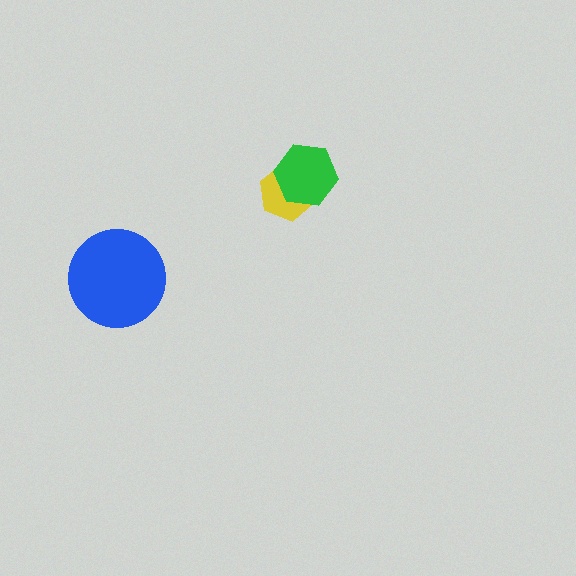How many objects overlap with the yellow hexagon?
1 object overlaps with the yellow hexagon.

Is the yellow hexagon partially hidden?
Yes, it is partially covered by another shape.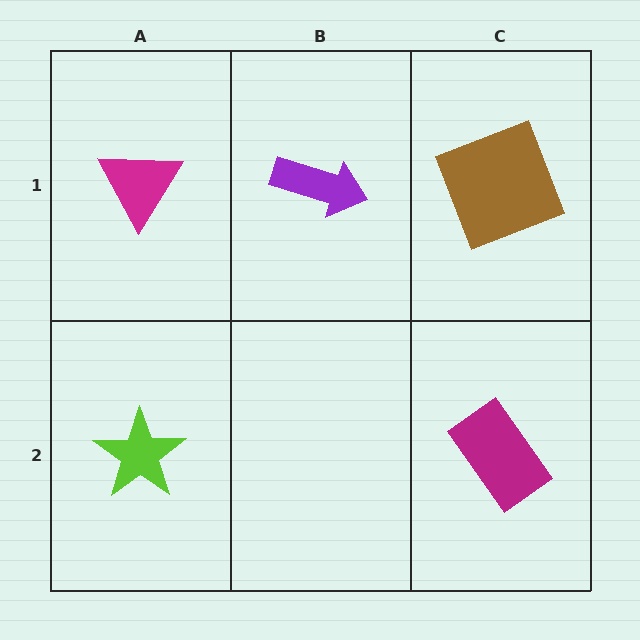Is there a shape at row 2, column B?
No, that cell is empty.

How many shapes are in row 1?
3 shapes.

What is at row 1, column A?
A magenta triangle.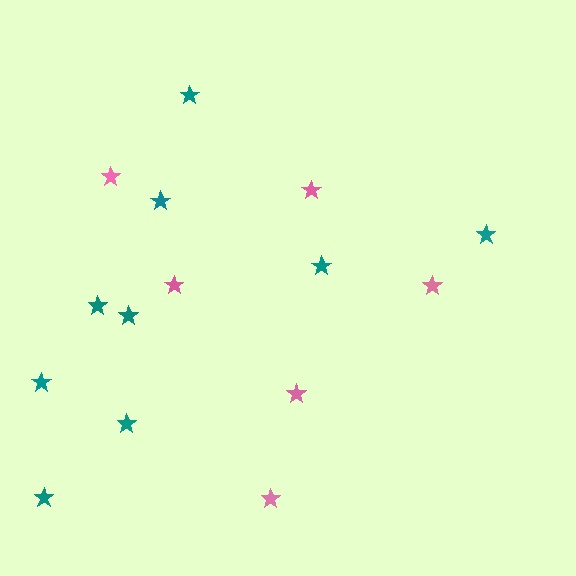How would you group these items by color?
There are 2 groups: one group of teal stars (9) and one group of pink stars (6).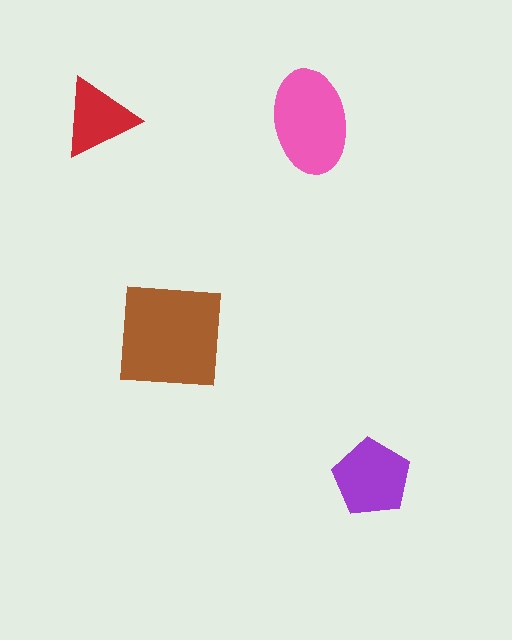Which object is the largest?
The brown square.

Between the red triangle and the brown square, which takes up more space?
The brown square.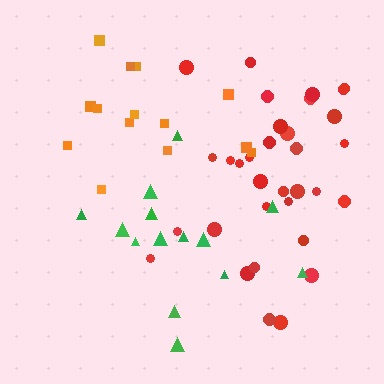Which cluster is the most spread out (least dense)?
Green.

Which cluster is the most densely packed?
Red.